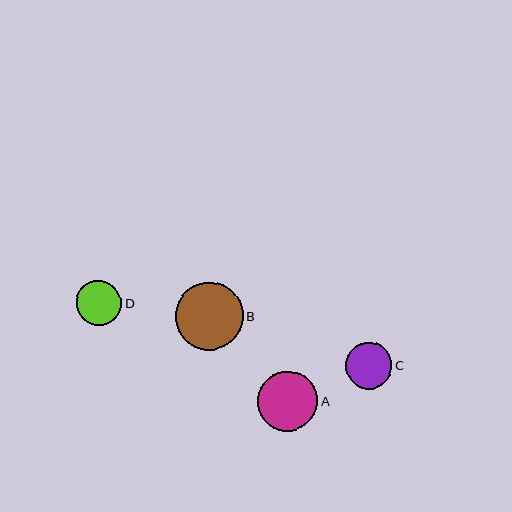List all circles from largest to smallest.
From largest to smallest: B, A, C, D.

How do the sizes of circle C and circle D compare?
Circle C and circle D are approximately the same size.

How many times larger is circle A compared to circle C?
Circle A is approximately 1.3 times the size of circle C.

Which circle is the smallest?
Circle D is the smallest with a size of approximately 45 pixels.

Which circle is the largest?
Circle B is the largest with a size of approximately 68 pixels.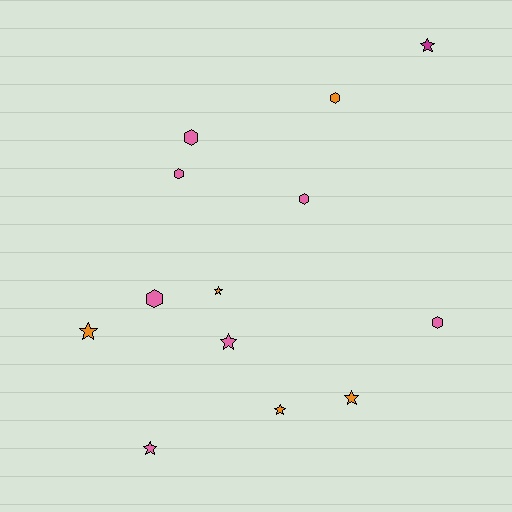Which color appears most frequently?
Pink, with 7 objects.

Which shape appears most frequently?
Star, with 7 objects.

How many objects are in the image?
There are 13 objects.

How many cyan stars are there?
There are no cyan stars.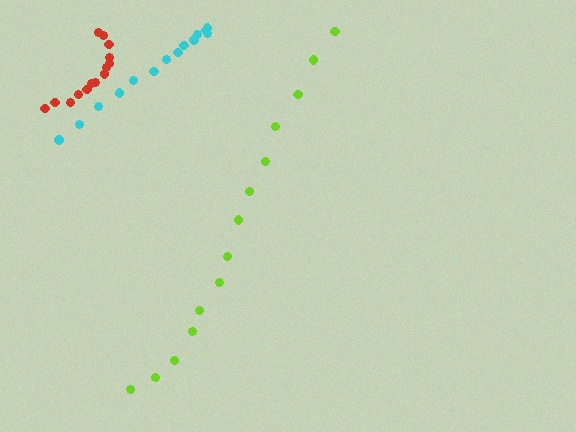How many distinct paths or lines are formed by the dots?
There are 3 distinct paths.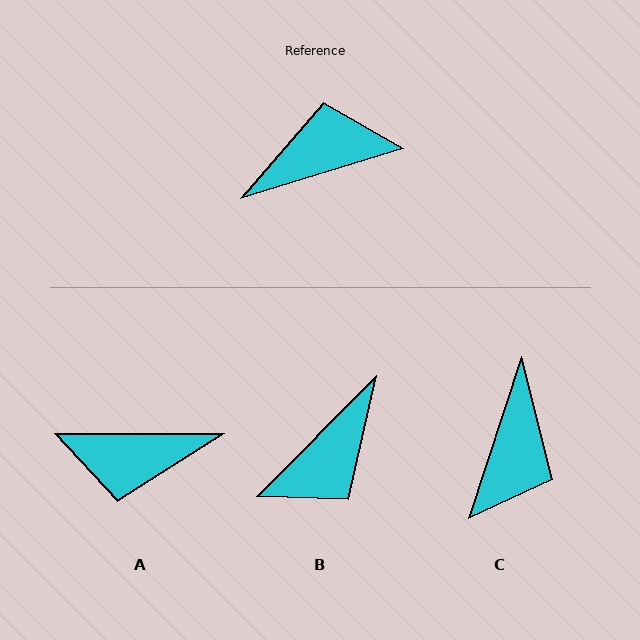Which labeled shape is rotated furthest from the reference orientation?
A, about 163 degrees away.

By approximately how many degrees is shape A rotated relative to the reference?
Approximately 163 degrees counter-clockwise.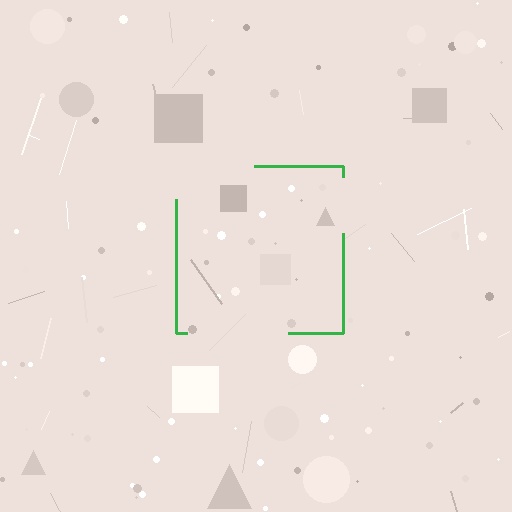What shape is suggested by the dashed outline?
The dashed outline suggests a square.